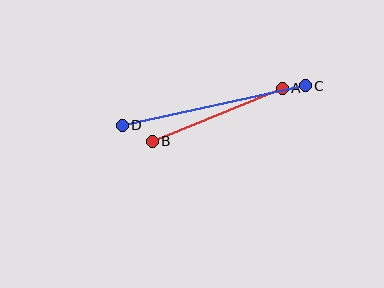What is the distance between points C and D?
The distance is approximately 187 pixels.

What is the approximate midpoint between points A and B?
The midpoint is at approximately (217, 115) pixels.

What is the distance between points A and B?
The distance is approximately 141 pixels.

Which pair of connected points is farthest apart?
Points C and D are farthest apart.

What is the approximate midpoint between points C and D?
The midpoint is at approximately (214, 105) pixels.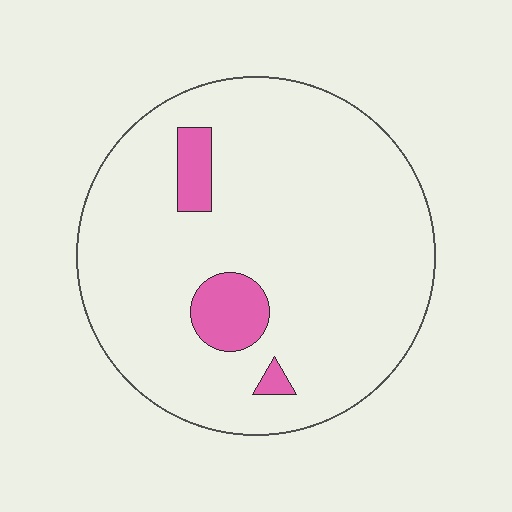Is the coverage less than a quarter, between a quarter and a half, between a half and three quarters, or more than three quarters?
Less than a quarter.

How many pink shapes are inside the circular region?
3.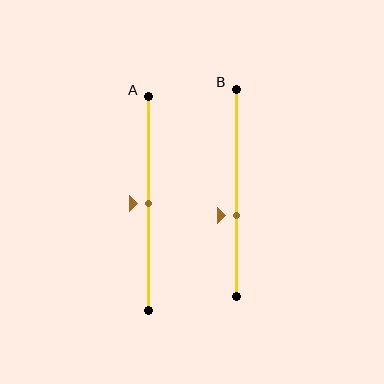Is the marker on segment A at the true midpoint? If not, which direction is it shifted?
Yes, the marker on segment A is at the true midpoint.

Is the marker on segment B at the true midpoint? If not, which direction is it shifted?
No, the marker on segment B is shifted downward by about 11% of the segment length.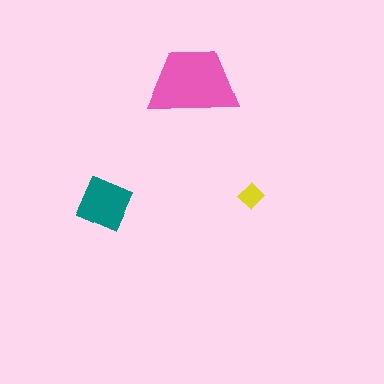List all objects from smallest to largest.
The yellow diamond, the teal square, the pink trapezoid.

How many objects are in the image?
There are 3 objects in the image.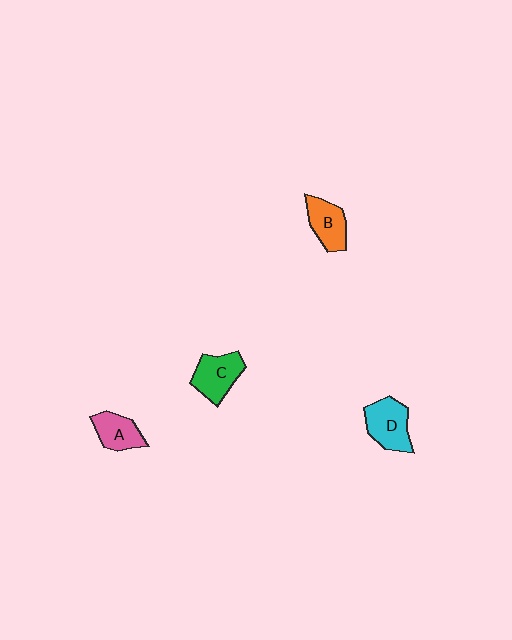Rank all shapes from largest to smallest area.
From largest to smallest: D (cyan), C (green), B (orange), A (pink).